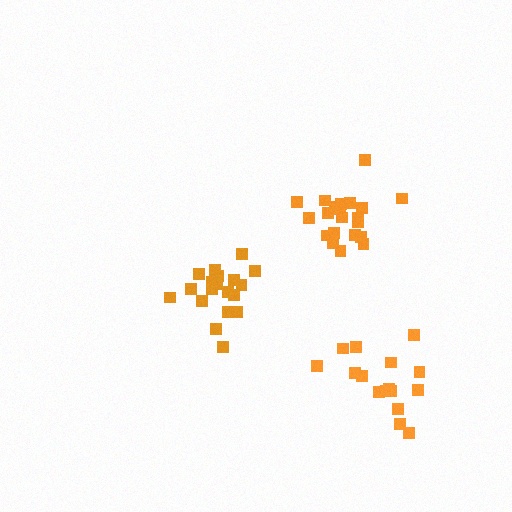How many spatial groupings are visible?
There are 3 spatial groupings.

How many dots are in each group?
Group 1: 21 dots, Group 2: 19 dots, Group 3: 16 dots (56 total).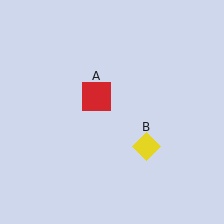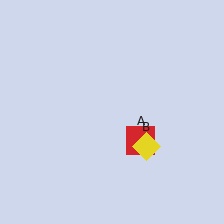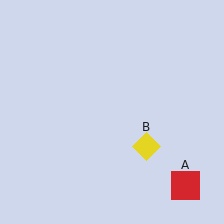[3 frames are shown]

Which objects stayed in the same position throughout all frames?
Yellow diamond (object B) remained stationary.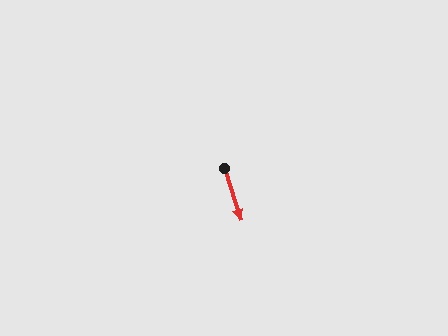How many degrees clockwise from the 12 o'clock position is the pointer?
Approximately 163 degrees.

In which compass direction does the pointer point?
South.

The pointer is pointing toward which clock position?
Roughly 5 o'clock.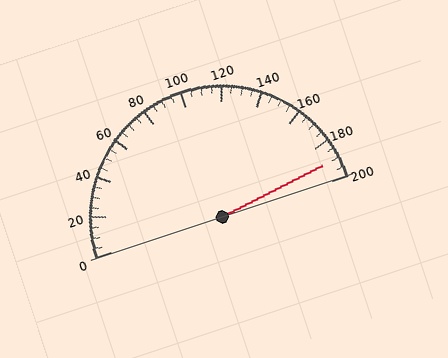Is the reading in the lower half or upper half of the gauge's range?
The reading is in the upper half of the range (0 to 200).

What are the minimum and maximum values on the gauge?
The gauge ranges from 0 to 200.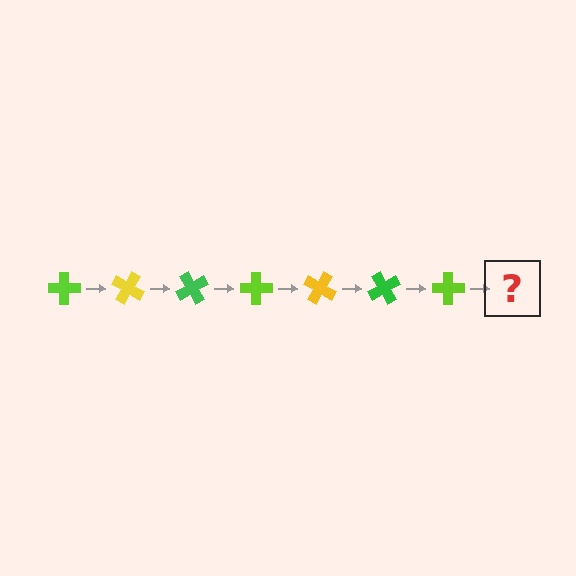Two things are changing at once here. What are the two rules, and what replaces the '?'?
The two rules are that it rotates 30 degrees each step and the color cycles through lime, yellow, and green. The '?' should be a yellow cross, rotated 210 degrees from the start.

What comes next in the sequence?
The next element should be a yellow cross, rotated 210 degrees from the start.